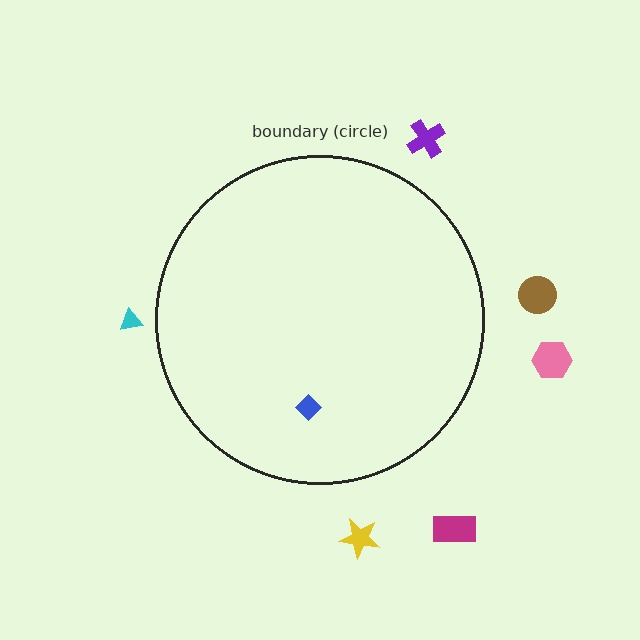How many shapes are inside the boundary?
1 inside, 6 outside.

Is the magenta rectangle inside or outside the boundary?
Outside.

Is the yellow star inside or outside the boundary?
Outside.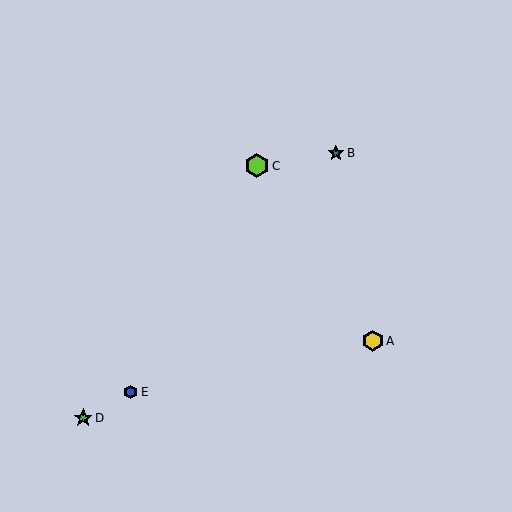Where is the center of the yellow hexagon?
The center of the yellow hexagon is at (373, 341).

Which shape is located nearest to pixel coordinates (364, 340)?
The yellow hexagon (labeled A) at (373, 341) is nearest to that location.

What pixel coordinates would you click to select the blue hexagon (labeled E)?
Click at (131, 392) to select the blue hexagon E.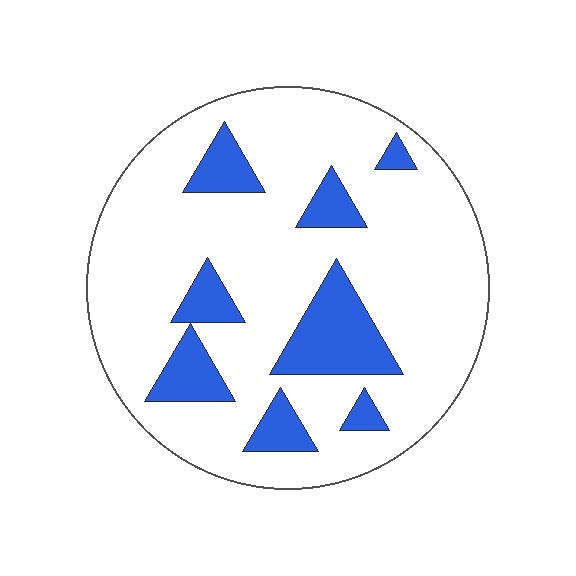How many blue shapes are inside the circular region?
8.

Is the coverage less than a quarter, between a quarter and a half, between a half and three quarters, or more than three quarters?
Less than a quarter.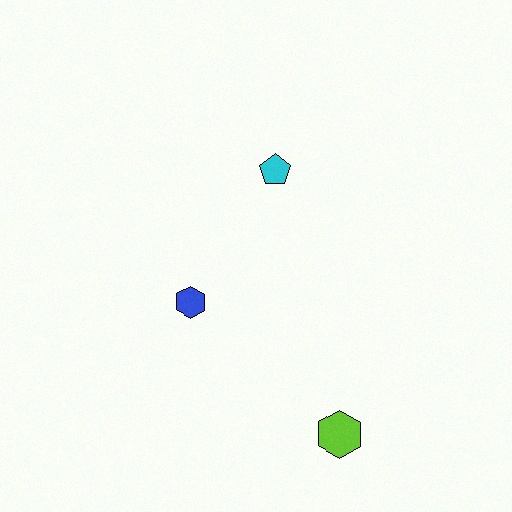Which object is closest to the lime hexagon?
The blue hexagon is closest to the lime hexagon.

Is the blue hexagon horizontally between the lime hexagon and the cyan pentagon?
No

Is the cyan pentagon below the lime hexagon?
No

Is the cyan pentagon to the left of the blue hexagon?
No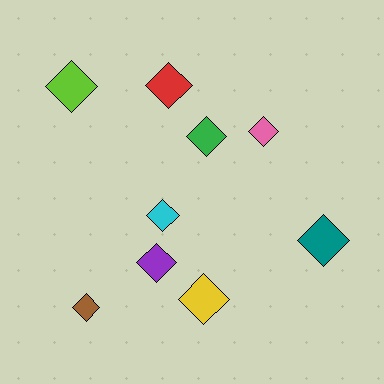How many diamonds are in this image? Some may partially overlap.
There are 9 diamonds.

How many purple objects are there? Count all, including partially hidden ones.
There is 1 purple object.